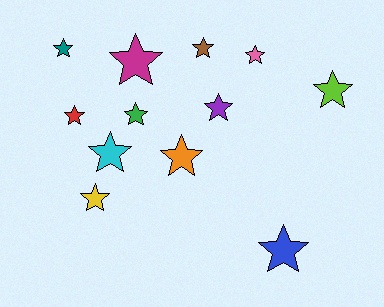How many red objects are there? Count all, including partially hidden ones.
There is 1 red object.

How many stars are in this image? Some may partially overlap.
There are 12 stars.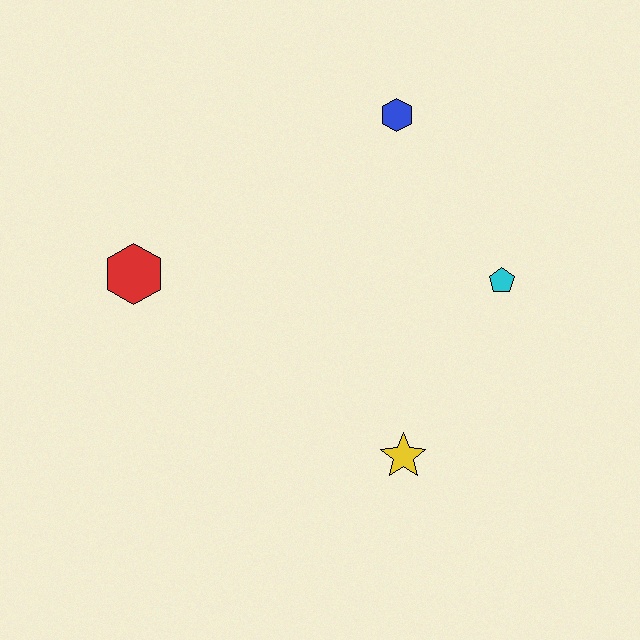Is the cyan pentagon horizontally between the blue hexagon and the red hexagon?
No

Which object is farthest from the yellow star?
The blue hexagon is farthest from the yellow star.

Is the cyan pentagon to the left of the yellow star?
No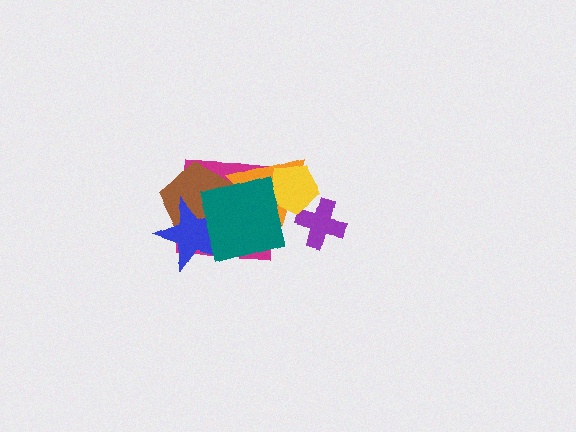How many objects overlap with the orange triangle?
5 objects overlap with the orange triangle.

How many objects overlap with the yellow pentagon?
2 objects overlap with the yellow pentagon.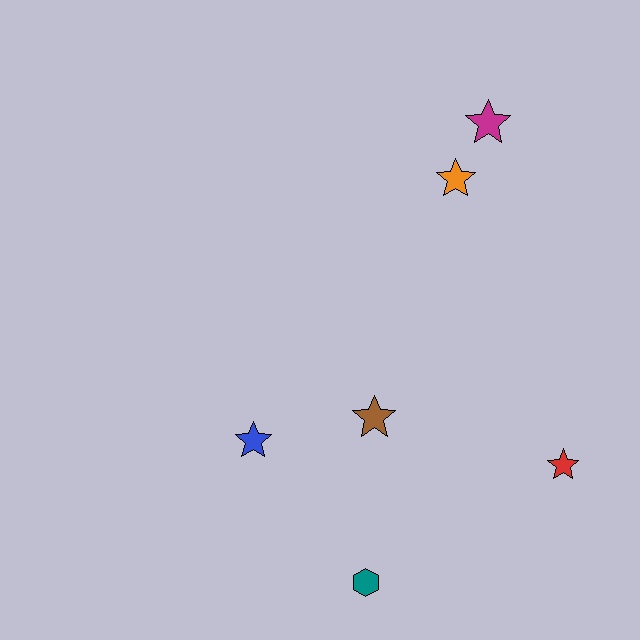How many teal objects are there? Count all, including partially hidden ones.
There is 1 teal object.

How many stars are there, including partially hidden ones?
There are 5 stars.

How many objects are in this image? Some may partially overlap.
There are 6 objects.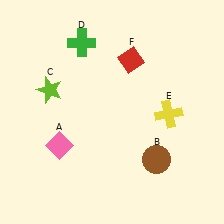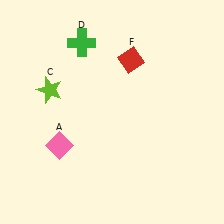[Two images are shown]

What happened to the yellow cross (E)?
The yellow cross (E) was removed in Image 2. It was in the bottom-right area of Image 1.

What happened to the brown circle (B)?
The brown circle (B) was removed in Image 2. It was in the bottom-right area of Image 1.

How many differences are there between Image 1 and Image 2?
There are 2 differences between the two images.